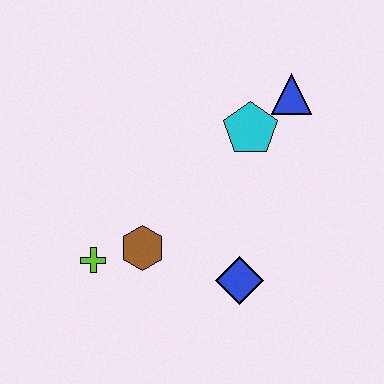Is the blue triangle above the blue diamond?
Yes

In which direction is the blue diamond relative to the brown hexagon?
The blue diamond is to the right of the brown hexagon.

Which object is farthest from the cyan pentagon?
The lime cross is farthest from the cyan pentagon.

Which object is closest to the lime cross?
The brown hexagon is closest to the lime cross.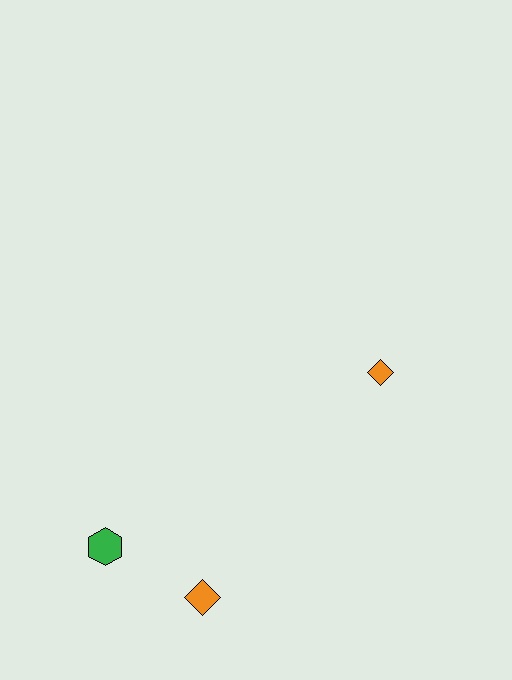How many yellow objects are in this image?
There are no yellow objects.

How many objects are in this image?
There are 3 objects.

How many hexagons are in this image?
There is 1 hexagon.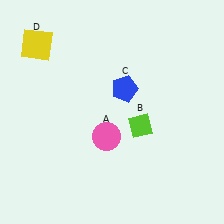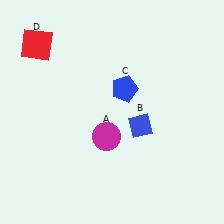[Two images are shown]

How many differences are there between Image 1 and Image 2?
There are 3 differences between the two images.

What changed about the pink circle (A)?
In Image 1, A is pink. In Image 2, it changed to magenta.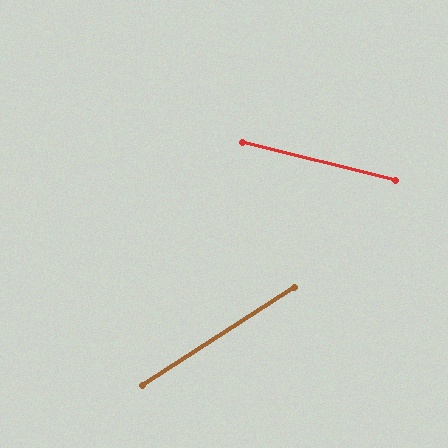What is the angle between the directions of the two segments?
Approximately 47 degrees.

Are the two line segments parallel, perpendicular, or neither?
Neither parallel nor perpendicular — they differ by about 47°.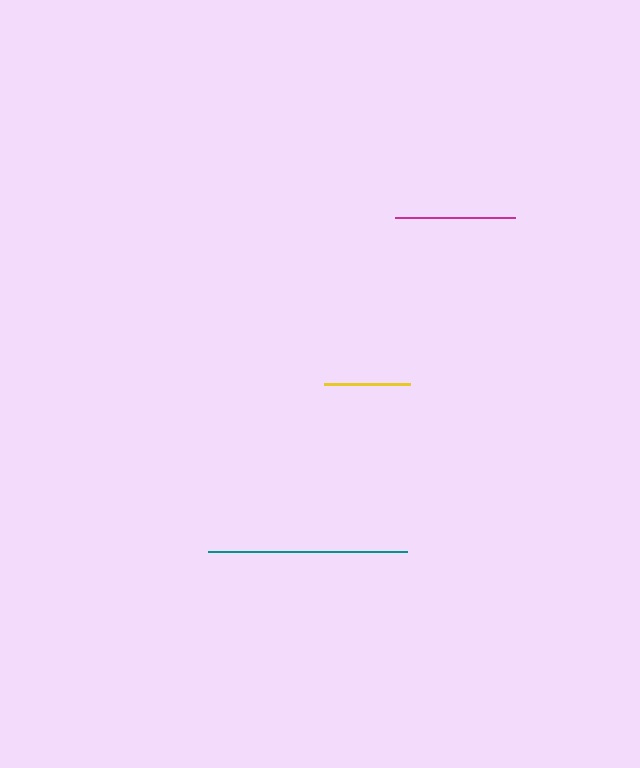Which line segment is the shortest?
The yellow line is the shortest at approximately 87 pixels.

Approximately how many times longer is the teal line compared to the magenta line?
The teal line is approximately 1.7 times the length of the magenta line.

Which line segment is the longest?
The teal line is the longest at approximately 199 pixels.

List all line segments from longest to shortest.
From longest to shortest: teal, magenta, yellow.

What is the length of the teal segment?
The teal segment is approximately 199 pixels long.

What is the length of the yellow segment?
The yellow segment is approximately 87 pixels long.